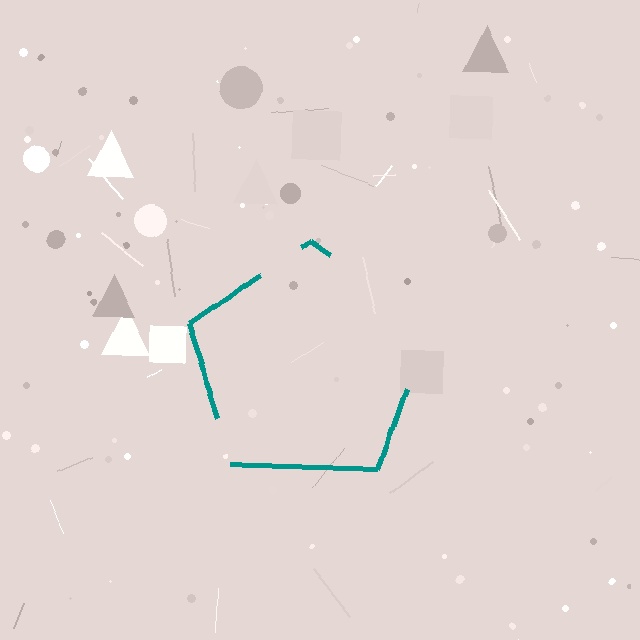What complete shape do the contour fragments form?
The contour fragments form a pentagon.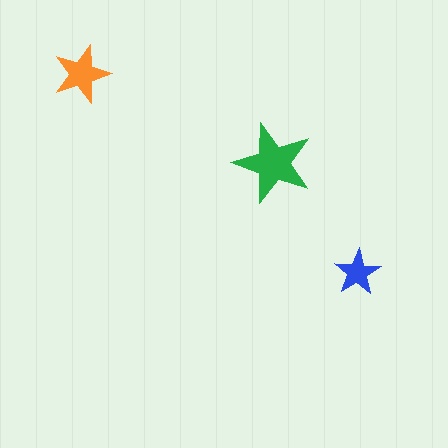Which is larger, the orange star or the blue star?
The orange one.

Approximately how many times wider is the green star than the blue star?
About 1.5 times wider.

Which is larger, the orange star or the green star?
The green one.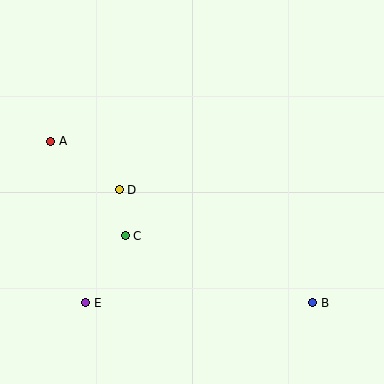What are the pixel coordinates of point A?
Point A is at (51, 142).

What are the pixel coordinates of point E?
Point E is at (86, 303).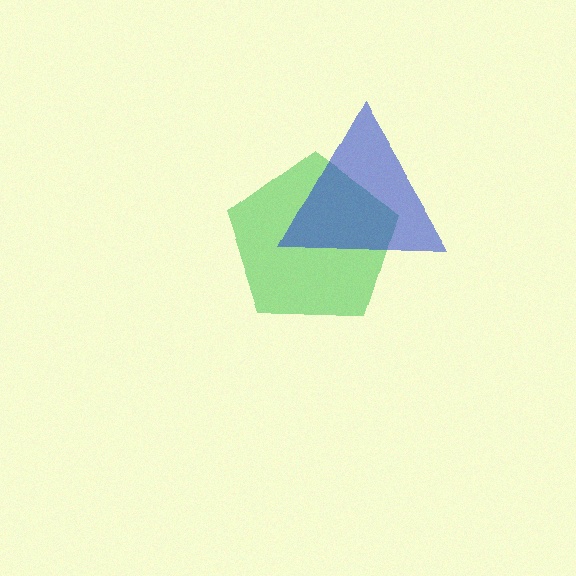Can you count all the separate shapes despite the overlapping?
Yes, there are 2 separate shapes.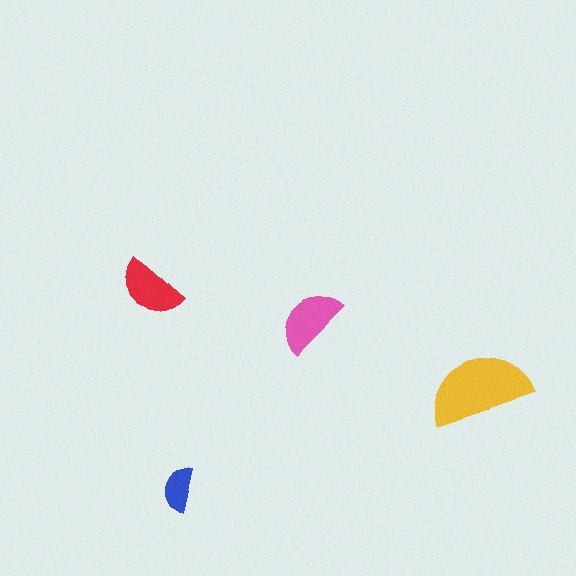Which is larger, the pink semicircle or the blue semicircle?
The pink one.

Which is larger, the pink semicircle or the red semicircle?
The pink one.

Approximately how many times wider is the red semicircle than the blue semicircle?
About 1.5 times wider.